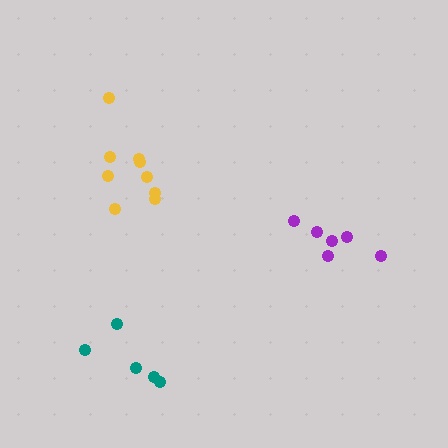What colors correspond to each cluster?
The clusters are colored: teal, purple, yellow.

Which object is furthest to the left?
The teal cluster is leftmost.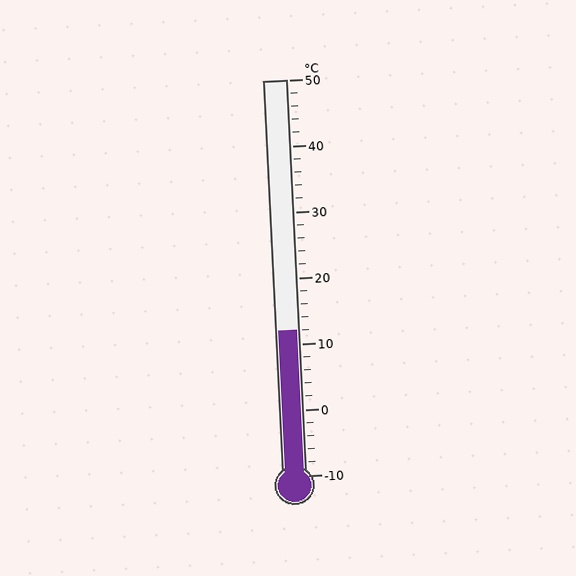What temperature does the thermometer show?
The thermometer shows approximately 12°C.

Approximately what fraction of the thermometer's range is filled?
The thermometer is filled to approximately 35% of its range.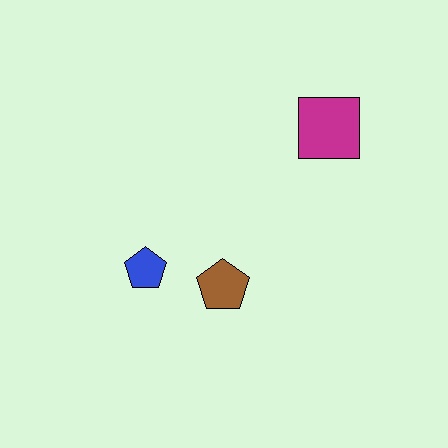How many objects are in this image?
There are 3 objects.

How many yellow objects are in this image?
There are no yellow objects.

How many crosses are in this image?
There are no crosses.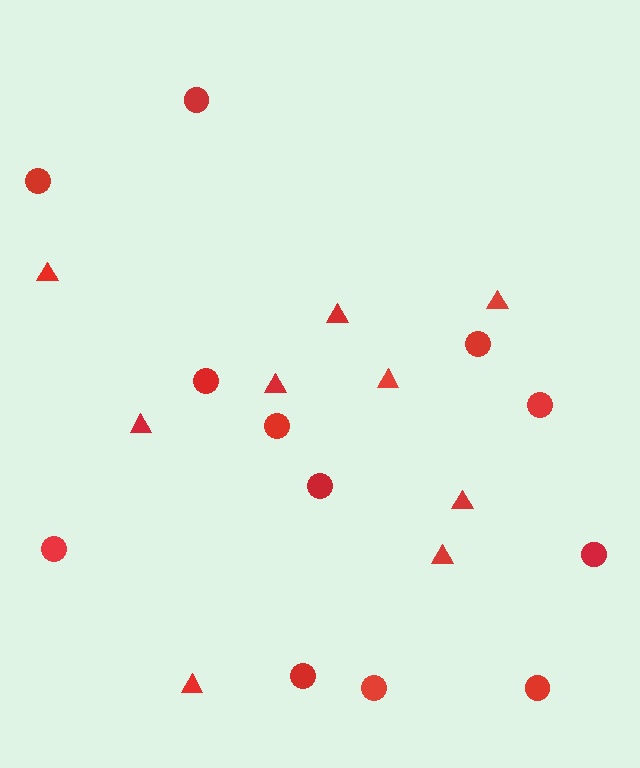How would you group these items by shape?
There are 2 groups: one group of circles (12) and one group of triangles (9).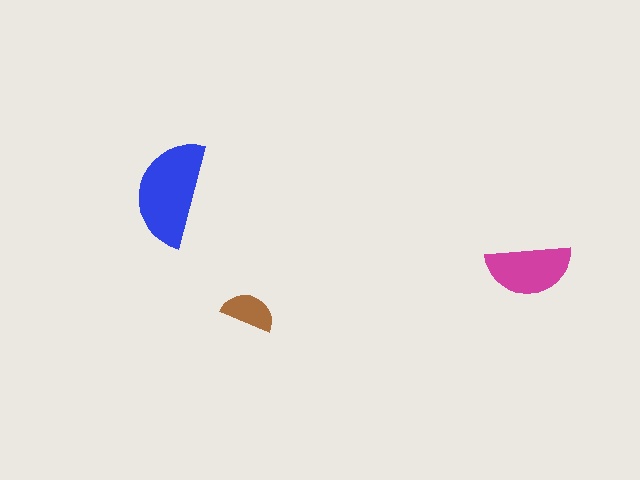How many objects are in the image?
There are 3 objects in the image.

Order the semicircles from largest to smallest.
the blue one, the magenta one, the brown one.